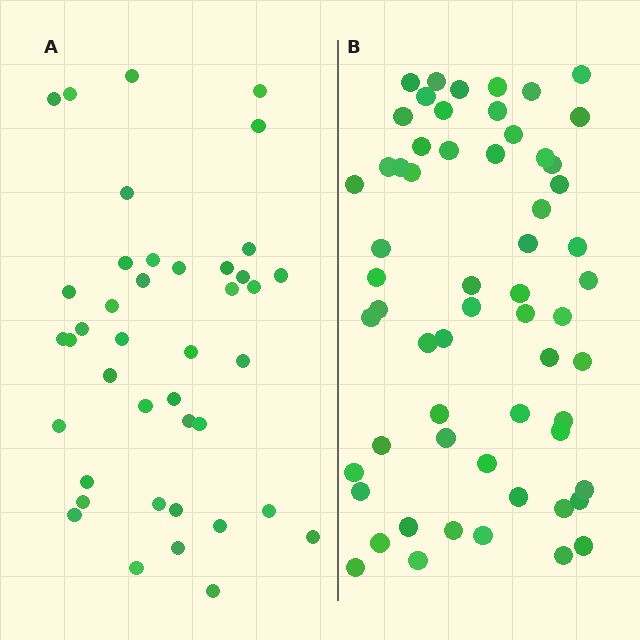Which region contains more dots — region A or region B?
Region B (the right region) has more dots.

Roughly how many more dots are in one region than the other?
Region B has approximately 20 more dots than region A.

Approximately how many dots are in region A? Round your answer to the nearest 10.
About 40 dots. (The exact count is 41, which rounds to 40.)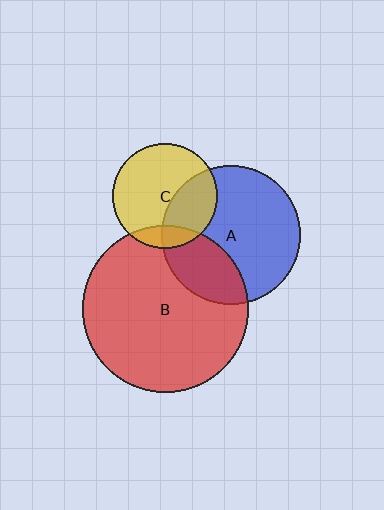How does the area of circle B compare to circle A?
Approximately 1.4 times.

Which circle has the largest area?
Circle B (red).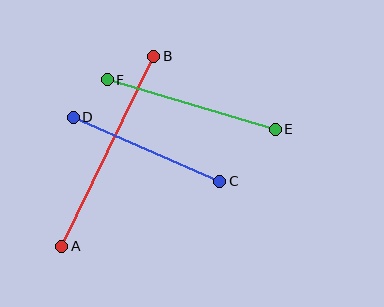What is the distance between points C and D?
The distance is approximately 160 pixels.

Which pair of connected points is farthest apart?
Points A and B are farthest apart.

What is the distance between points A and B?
The distance is approximately 211 pixels.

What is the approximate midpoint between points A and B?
The midpoint is at approximately (108, 151) pixels.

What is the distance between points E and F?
The distance is approximately 175 pixels.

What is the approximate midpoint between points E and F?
The midpoint is at approximately (191, 104) pixels.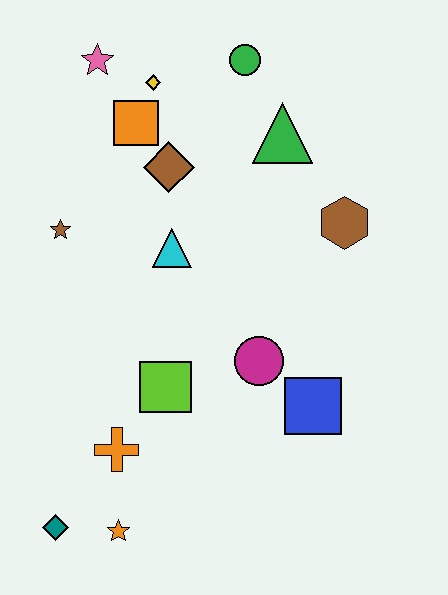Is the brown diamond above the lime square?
Yes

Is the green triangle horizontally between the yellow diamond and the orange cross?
No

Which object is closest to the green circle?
The green triangle is closest to the green circle.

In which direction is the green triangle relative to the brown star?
The green triangle is to the right of the brown star.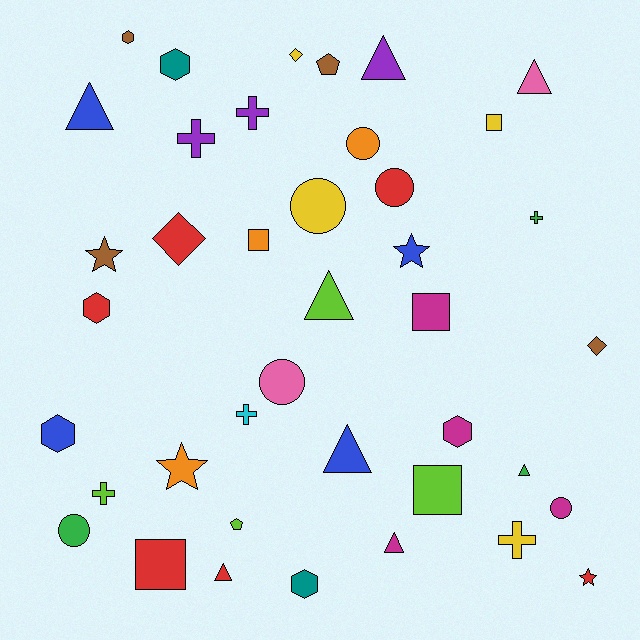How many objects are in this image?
There are 40 objects.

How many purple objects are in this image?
There are 3 purple objects.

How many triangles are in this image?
There are 8 triangles.